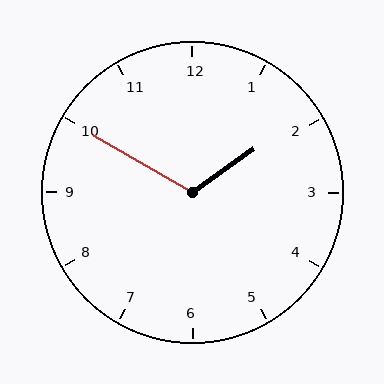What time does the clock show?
1:50.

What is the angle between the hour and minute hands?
Approximately 115 degrees.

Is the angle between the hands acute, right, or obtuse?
It is obtuse.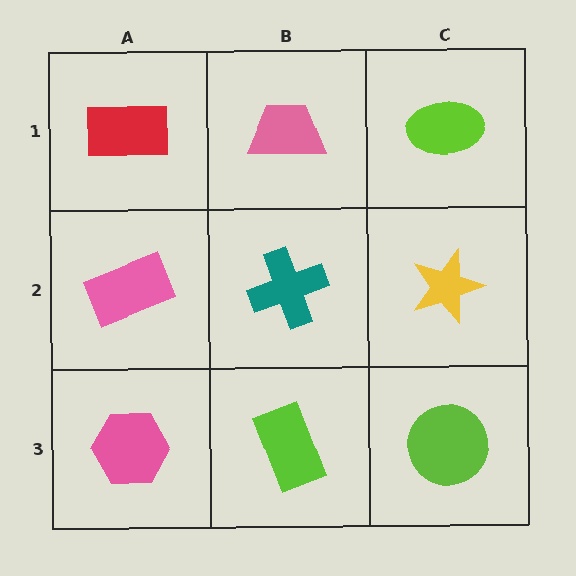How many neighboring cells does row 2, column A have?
3.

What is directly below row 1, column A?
A pink rectangle.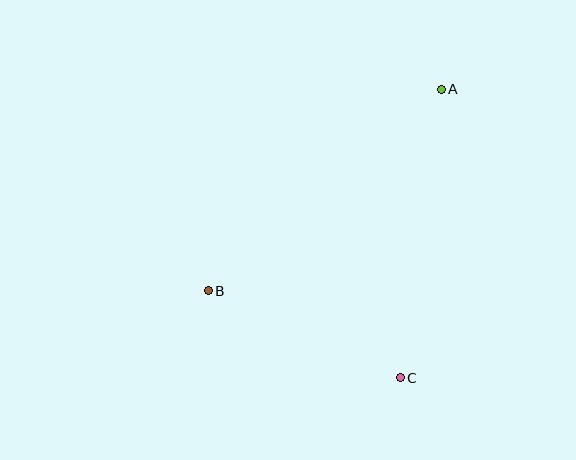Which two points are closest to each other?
Points B and C are closest to each other.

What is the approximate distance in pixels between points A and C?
The distance between A and C is approximately 291 pixels.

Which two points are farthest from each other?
Points A and B are farthest from each other.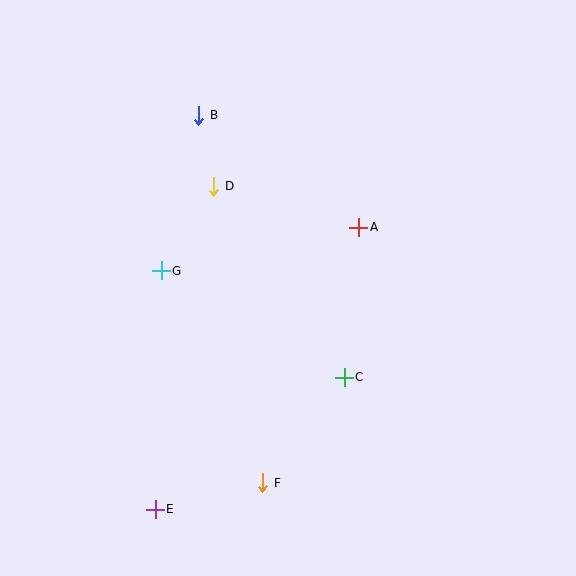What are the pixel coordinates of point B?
Point B is at (199, 115).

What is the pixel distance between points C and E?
The distance between C and E is 231 pixels.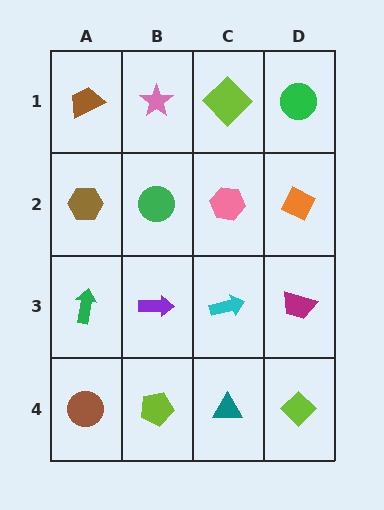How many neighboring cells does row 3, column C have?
4.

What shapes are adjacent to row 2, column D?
A green circle (row 1, column D), a magenta trapezoid (row 3, column D), a pink hexagon (row 2, column C).